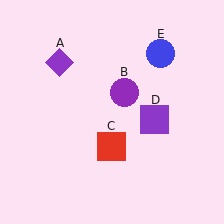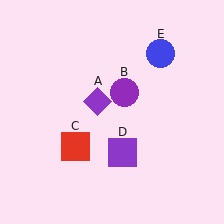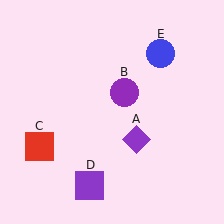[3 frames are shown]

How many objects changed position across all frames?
3 objects changed position: purple diamond (object A), red square (object C), purple square (object D).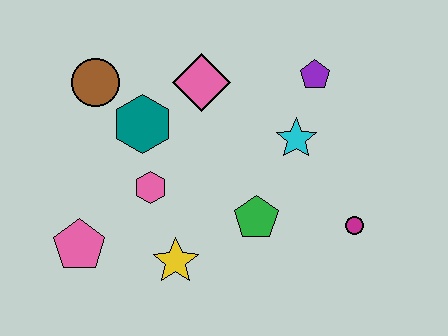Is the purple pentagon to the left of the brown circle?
No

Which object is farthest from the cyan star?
The pink pentagon is farthest from the cyan star.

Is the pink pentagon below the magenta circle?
Yes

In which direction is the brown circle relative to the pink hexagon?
The brown circle is above the pink hexagon.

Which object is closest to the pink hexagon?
The teal hexagon is closest to the pink hexagon.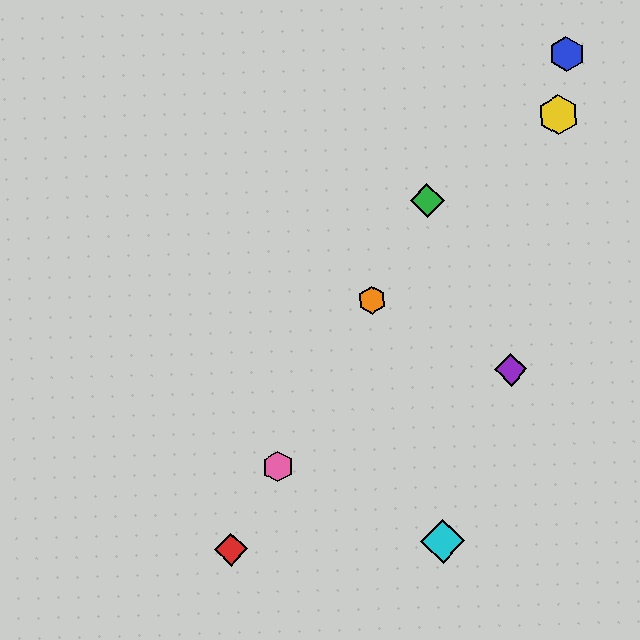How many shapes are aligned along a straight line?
4 shapes (the red diamond, the green diamond, the orange hexagon, the pink hexagon) are aligned along a straight line.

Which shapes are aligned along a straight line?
The red diamond, the green diamond, the orange hexagon, the pink hexagon are aligned along a straight line.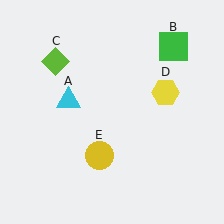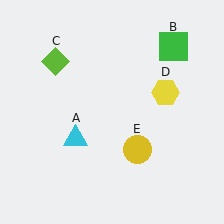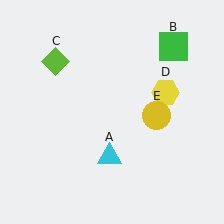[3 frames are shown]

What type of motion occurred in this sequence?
The cyan triangle (object A), yellow circle (object E) rotated counterclockwise around the center of the scene.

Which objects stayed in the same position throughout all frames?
Green square (object B) and lime diamond (object C) and yellow hexagon (object D) remained stationary.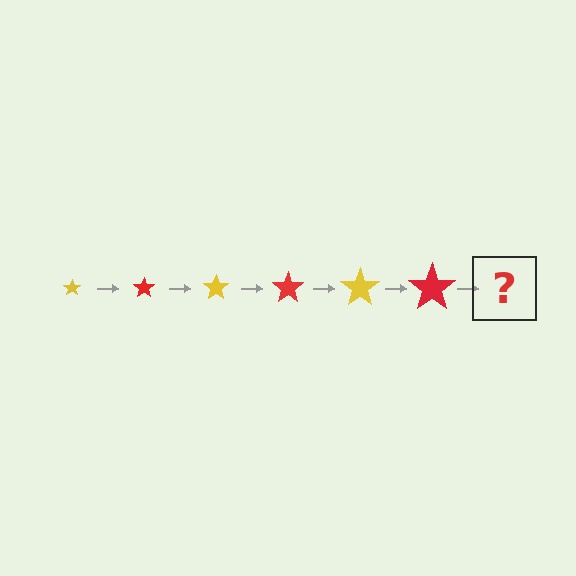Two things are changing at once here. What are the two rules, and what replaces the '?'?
The two rules are that the star grows larger each step and the color cycles through yellow and red. The '?' should be a yellow star, larger than the previous one.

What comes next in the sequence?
The next element should be a yellow star, larger than the previous one.